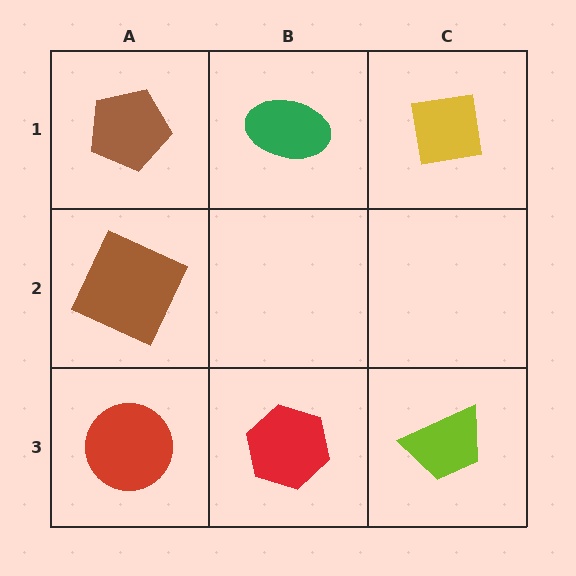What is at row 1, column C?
A yellow square.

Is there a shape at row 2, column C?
No, that cell is empty.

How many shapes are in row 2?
1 shape.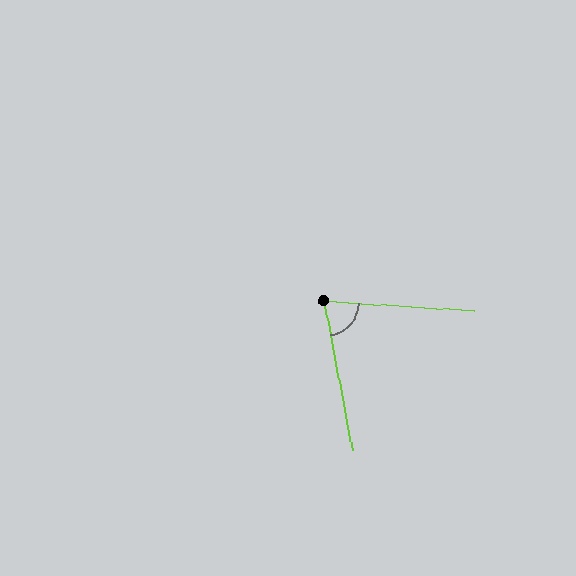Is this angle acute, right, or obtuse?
It is acute.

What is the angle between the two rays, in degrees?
Approximately 76 degrees.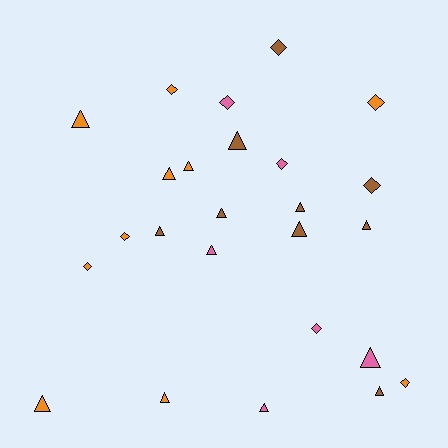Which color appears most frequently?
Orange, with 10 objects.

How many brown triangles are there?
There are 7 brown triangles.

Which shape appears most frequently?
Triangle, with 15 objects.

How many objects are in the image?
There are 25 objects.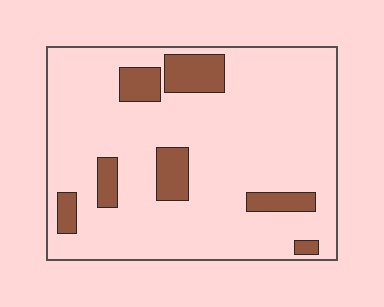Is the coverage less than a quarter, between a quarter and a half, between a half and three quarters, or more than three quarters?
Less than a quarter.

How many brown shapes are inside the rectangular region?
7.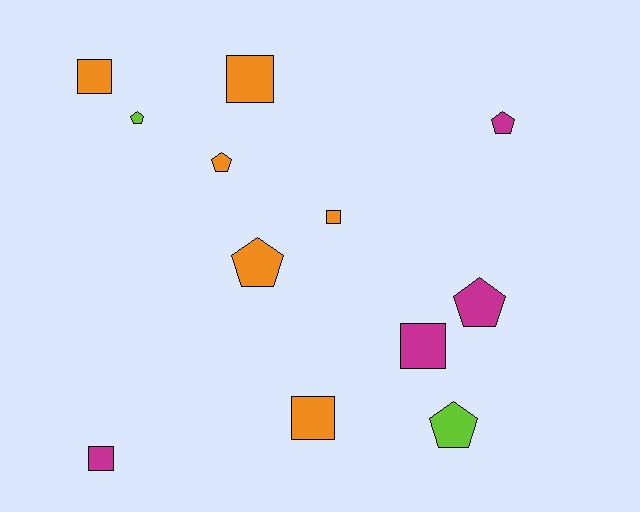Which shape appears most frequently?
Pentagon, with 6 objects.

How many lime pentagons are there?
There are 2 lime pentagons.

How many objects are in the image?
There are 12 objects.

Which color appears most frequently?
Orange, with 6 objects.